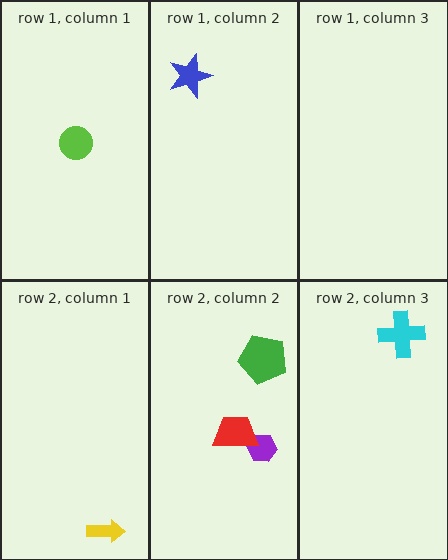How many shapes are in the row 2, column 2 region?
3.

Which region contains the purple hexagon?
The row 2, column 2 region.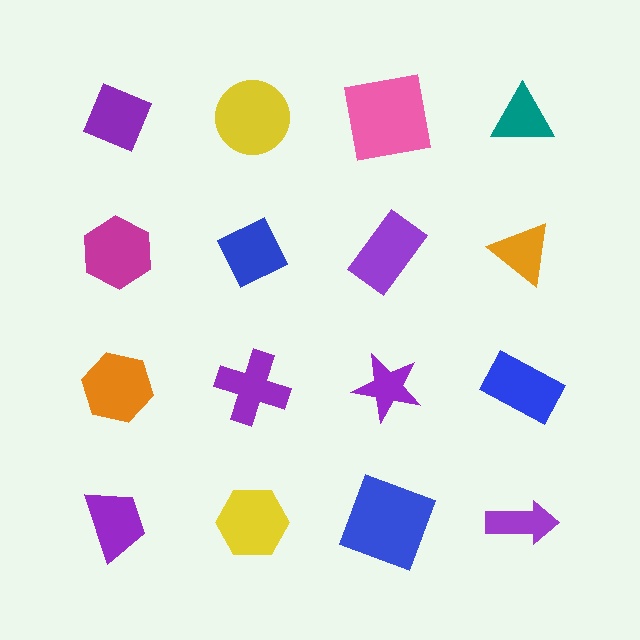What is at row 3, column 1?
An orange hexagon.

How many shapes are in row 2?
4 shapes.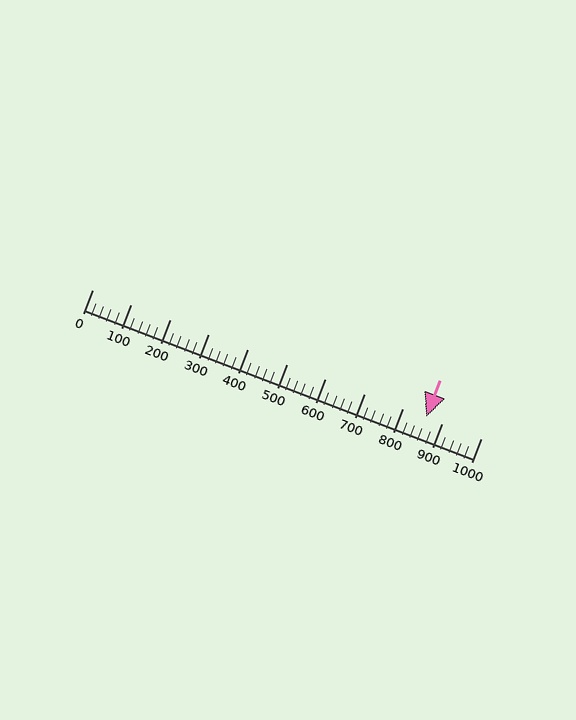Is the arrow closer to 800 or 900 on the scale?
The arrow is closer to 900.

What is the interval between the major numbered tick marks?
The major tick marks are spaced 100 units apart.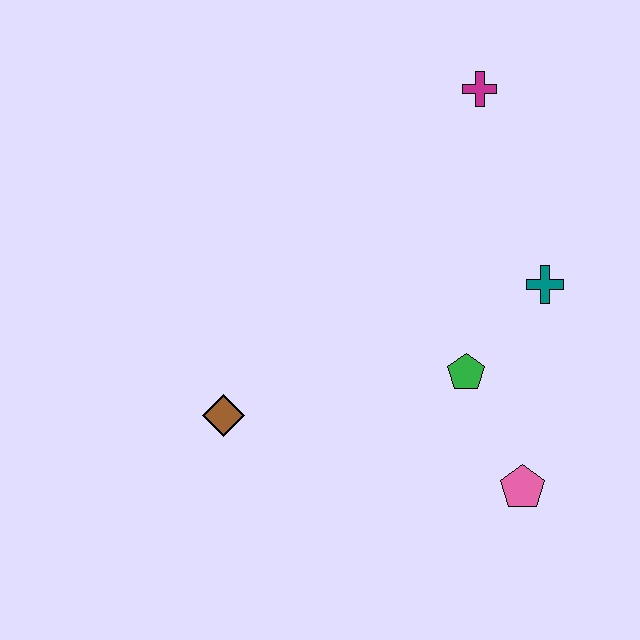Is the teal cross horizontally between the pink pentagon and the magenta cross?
No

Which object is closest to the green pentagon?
The teal cross is closest to the green pentagon.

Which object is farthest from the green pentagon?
The magenta cross is farthest from the green pentagon.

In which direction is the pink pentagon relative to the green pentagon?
The pink pentagon is below the green pentagon.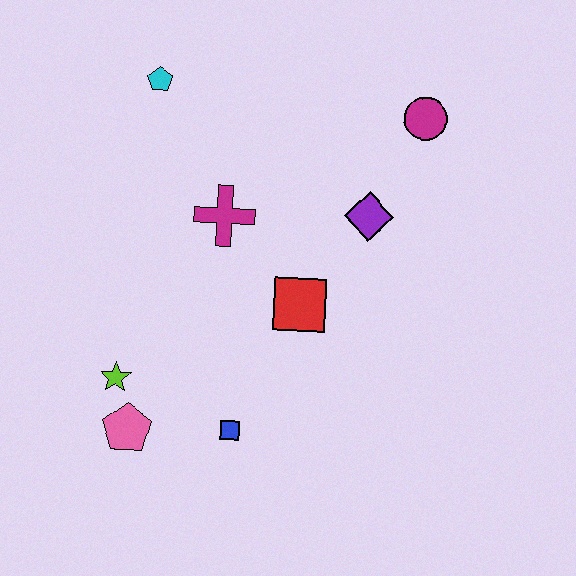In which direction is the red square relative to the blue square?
The red square is above the blue square.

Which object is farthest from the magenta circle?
The pink pentagon is farthest from the magenta circle.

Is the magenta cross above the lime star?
Yes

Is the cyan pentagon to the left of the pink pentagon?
No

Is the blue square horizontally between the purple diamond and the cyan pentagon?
Yes